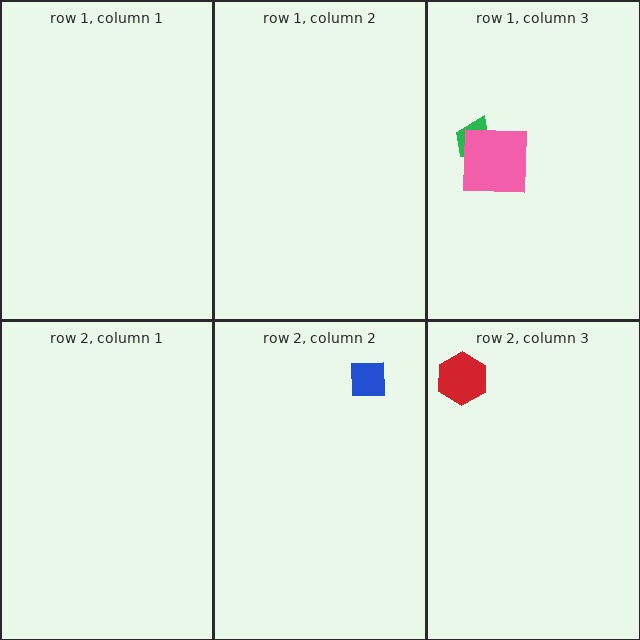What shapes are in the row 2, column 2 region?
The blue square.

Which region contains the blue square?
The row 2, column 2 region.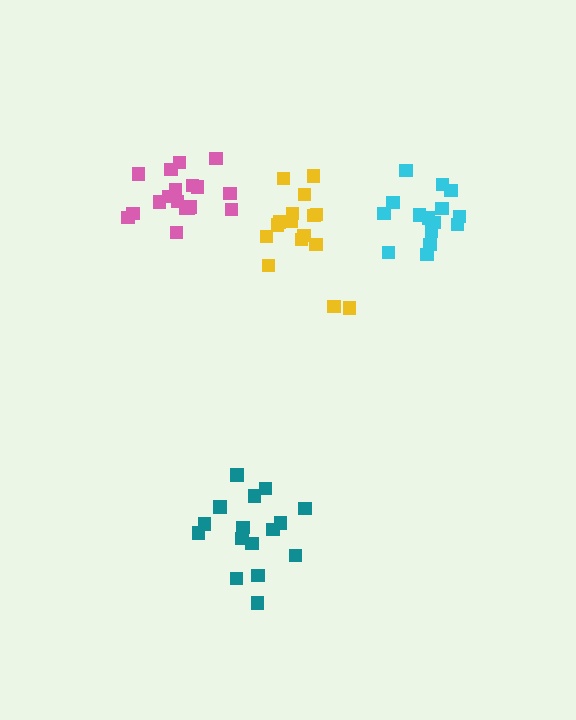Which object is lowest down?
The teal cluster is bottommost.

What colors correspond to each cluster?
The clusters are colored: teal, yellow, cyan, pink.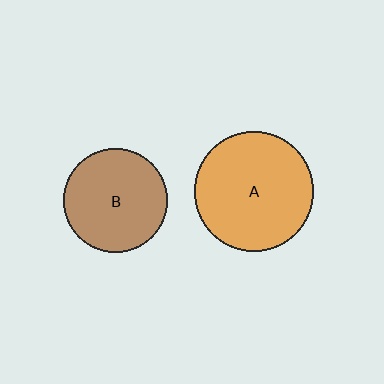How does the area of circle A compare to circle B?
Approximately 1.3 times.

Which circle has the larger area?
Circle A (orange).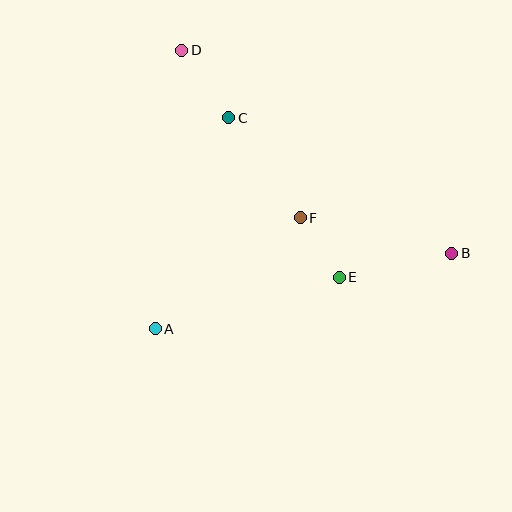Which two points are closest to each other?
Points E and F are closest to each other.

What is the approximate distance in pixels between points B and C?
The distance between B and C is approximately 261 pixels.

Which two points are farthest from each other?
Points B and D are farthest from each other.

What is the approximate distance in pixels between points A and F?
The distance between A and F is approximately 183 pixels.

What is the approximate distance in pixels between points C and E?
The distance between C and E is approximately 194 pixels.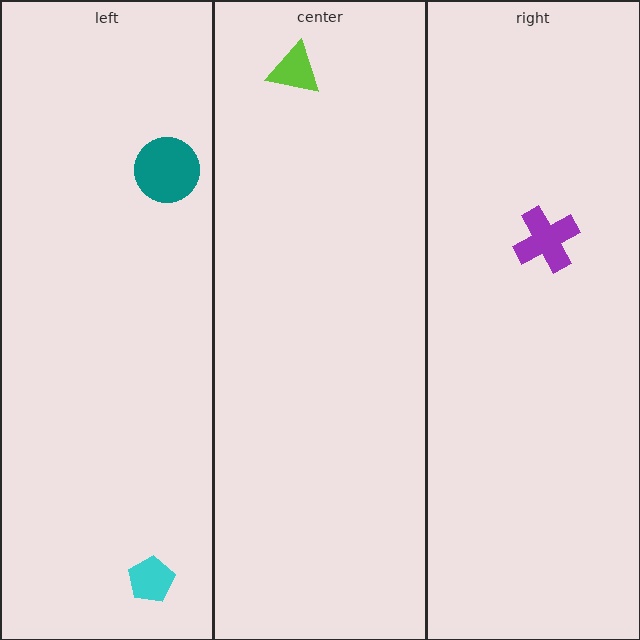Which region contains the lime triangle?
The center region.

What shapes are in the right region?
The purple cross.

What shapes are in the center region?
The lime triangle.